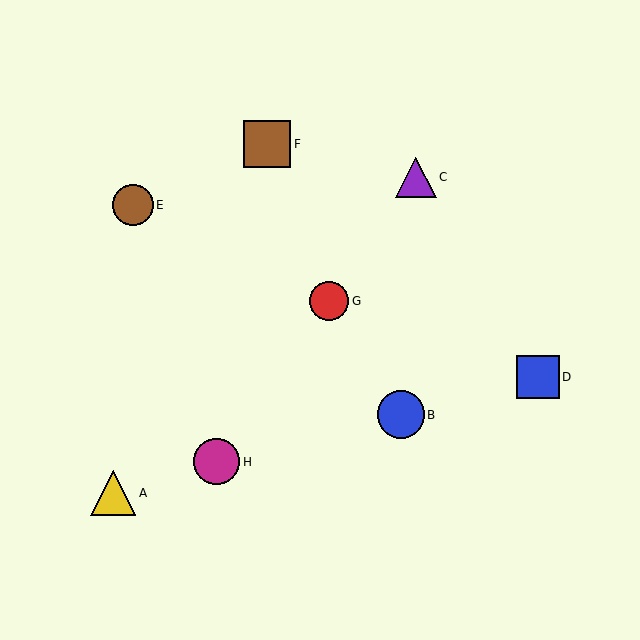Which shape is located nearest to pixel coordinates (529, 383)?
The blue square (labeled D) at (538, 377) is nearest to that location.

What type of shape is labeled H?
Shape H is a magenta circle.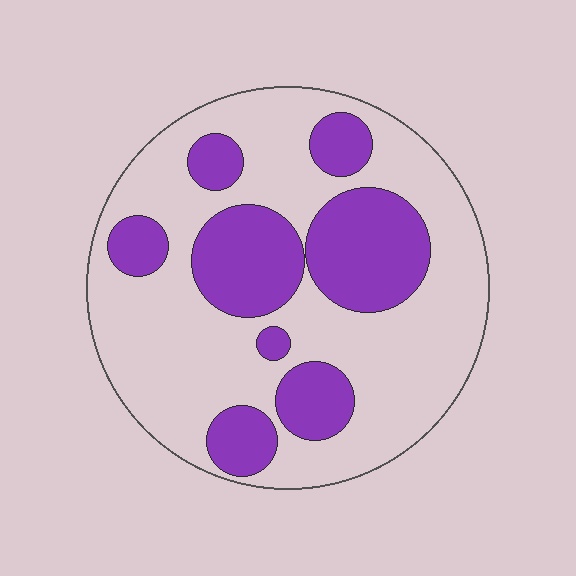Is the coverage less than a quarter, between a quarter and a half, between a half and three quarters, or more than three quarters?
Between a quarter and a half.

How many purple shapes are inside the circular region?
8.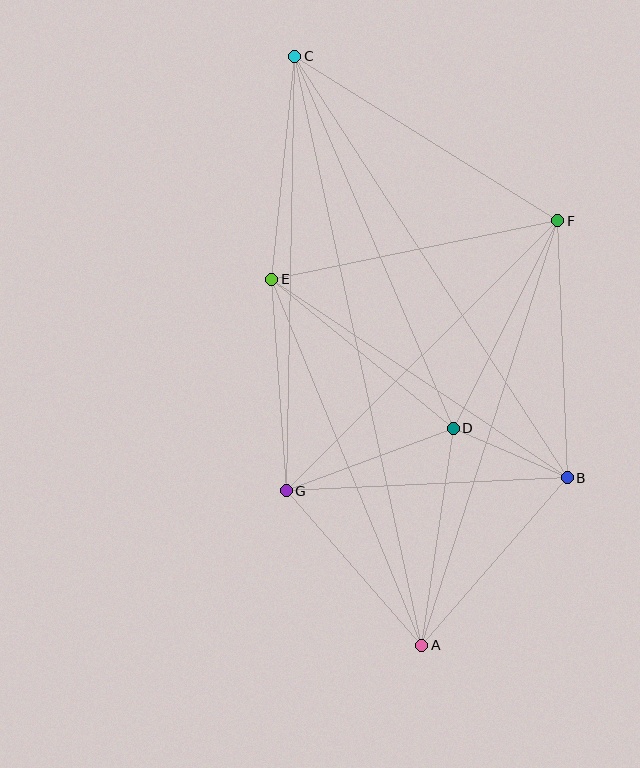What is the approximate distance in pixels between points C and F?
The distance between C and F is approximately 310 pixels.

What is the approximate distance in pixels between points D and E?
The distance between D and E is approximately 235 pixels.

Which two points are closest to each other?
Points B and D are closest to each other.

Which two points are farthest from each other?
Points A and C are farthest from each other.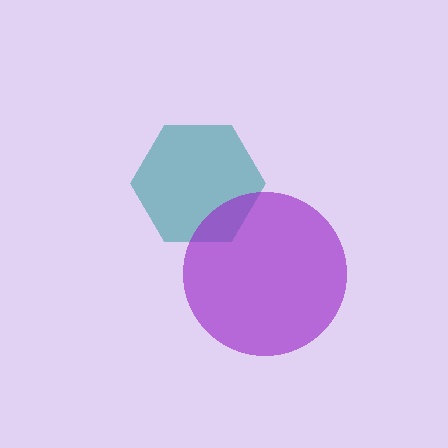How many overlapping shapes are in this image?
There are 2 overlapping shapes in the image.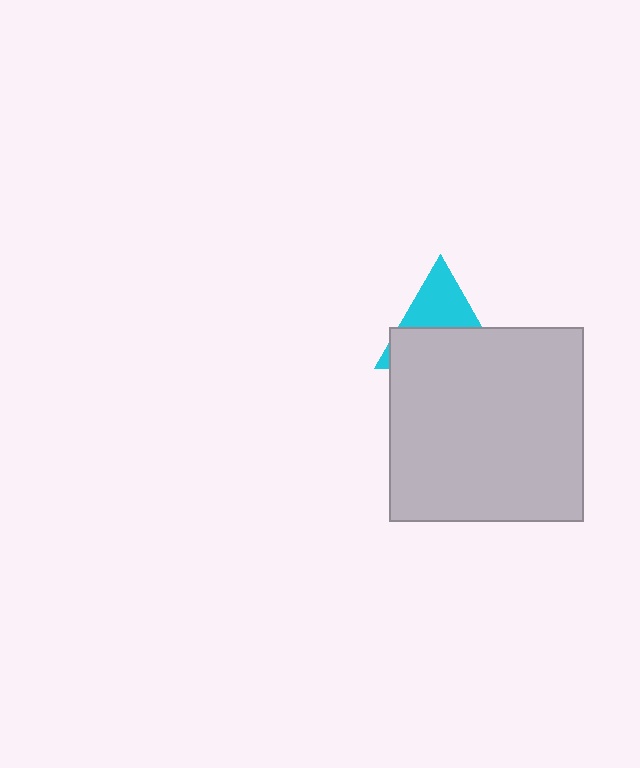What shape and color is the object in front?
The object in front is a light gray square.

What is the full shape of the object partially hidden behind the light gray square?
The partially hidden object is a cyan triangle.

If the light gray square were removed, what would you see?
You would see the complete cyan triangle.